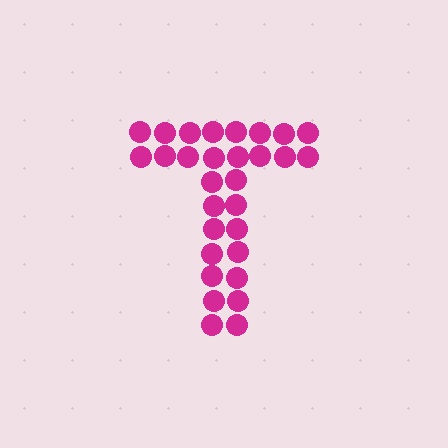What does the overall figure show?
The overall figure shows the letter T.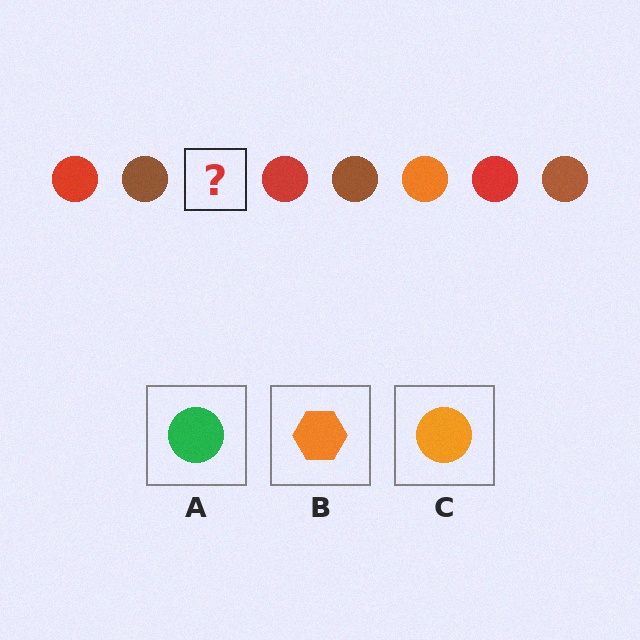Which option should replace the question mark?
Option C.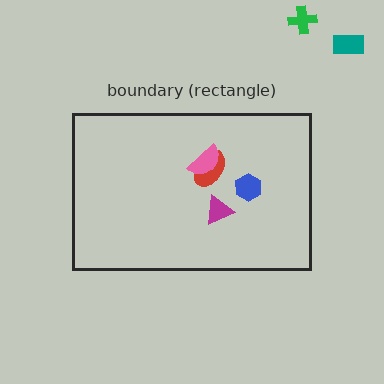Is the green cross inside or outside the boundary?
Outside.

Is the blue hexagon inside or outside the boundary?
Inside.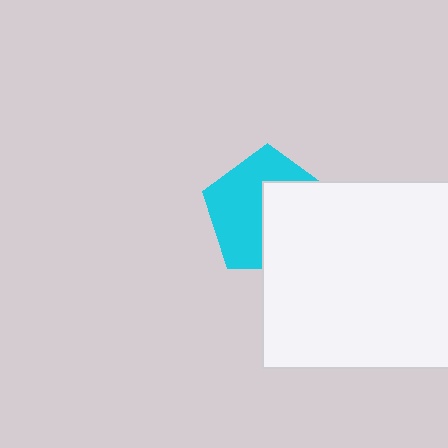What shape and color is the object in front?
The object in front is a white square.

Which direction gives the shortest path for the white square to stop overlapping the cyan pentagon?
Moving right gives the shortest separation.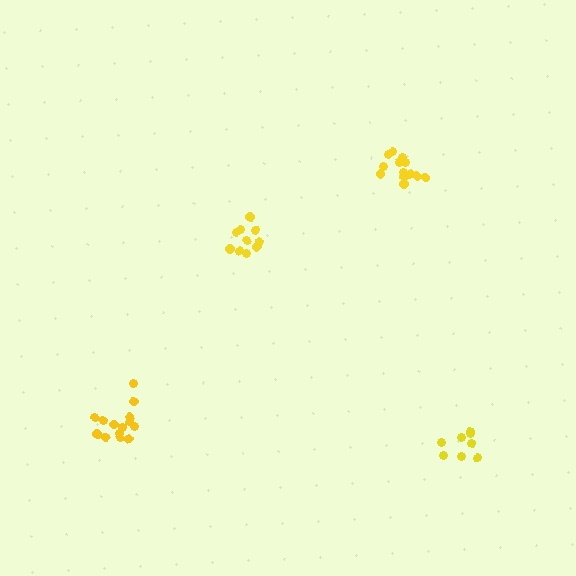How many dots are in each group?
Group 1: 13 dots, Group 2: 10 dots, Group 3: 8 dots, Group 4: 14 dots (45 total).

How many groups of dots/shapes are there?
There are 4 groups.